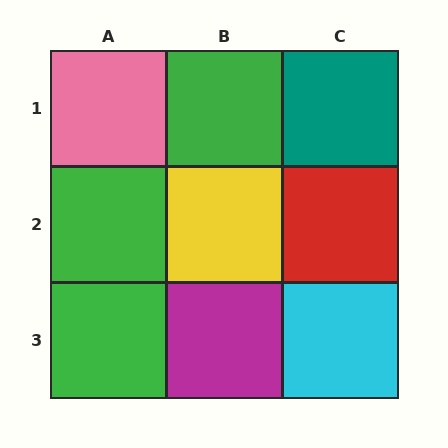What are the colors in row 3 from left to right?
Green, magenta, cyan.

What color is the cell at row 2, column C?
Red.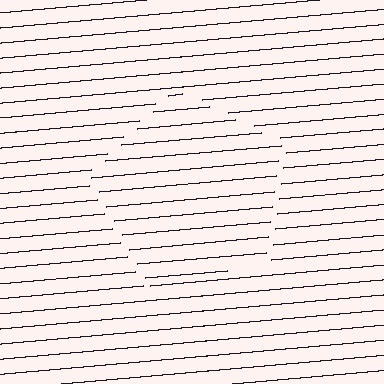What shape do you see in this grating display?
An illusory pentagon. The interior of the shape contains the same grating, shifted by half a period — the contour is defined by the phase discontinuity where line-ends from the inner and outer gratings abut.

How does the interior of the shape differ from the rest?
The interior of the shape contains the same grating, shifted by half a period — the contour is defined by the phase discontinuity where line-ends from the inner and outer gratings abut.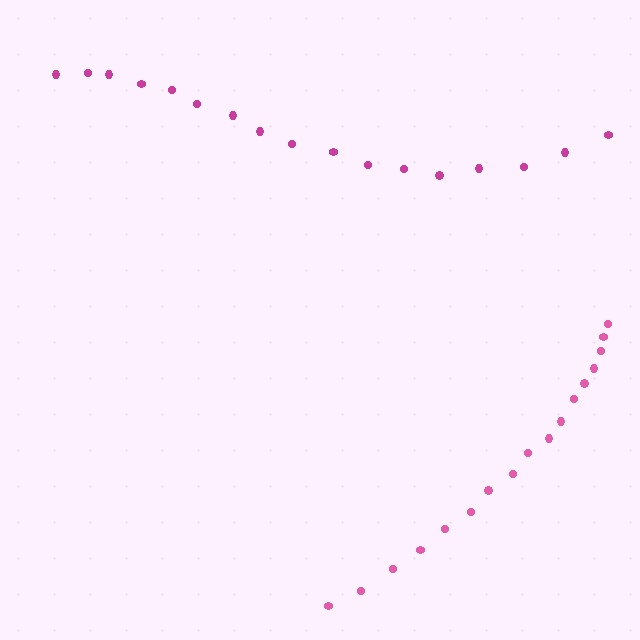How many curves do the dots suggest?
There are 2 distinct paths.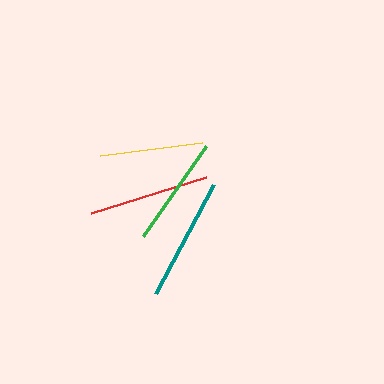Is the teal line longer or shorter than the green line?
The teal line is longer than the green line.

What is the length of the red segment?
The red segment is approximately 121 pixels long.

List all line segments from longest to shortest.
From longest to shortest: teal, red, green, yellow.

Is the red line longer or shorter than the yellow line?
The red line is longer than the yellow line.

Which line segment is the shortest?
The yellow line is the shortest at approximately 103 pixels.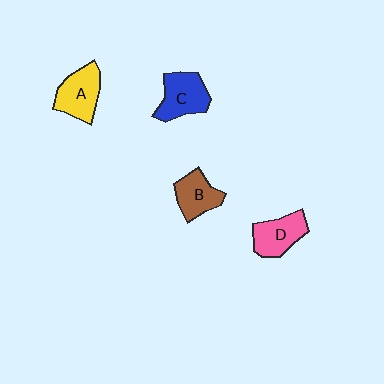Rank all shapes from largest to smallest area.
From largest to smallest: C (blue), A (yellow), D (pink), B (brown).